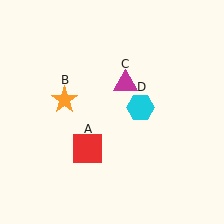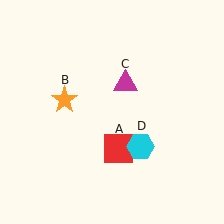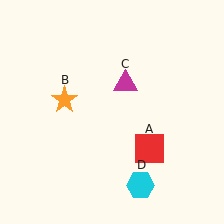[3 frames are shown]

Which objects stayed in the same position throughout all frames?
Orange star (object B) and magenta triangle (object C) remained stationary.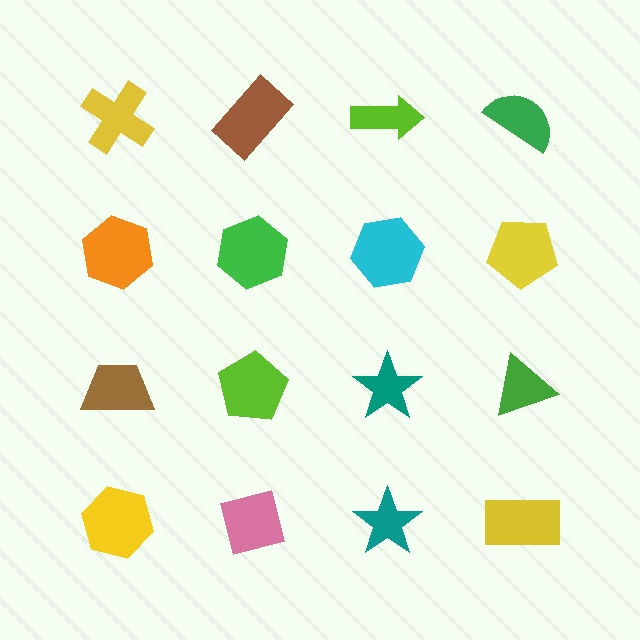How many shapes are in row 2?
4 shapes.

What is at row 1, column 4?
A green semicircle.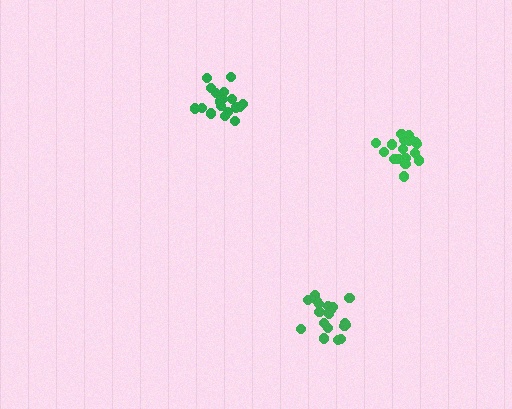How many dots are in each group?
Group 1: 19 dots, Group 2: 19 dots, Group 3: 19 dots (57 total).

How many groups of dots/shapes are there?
There are 3 groups.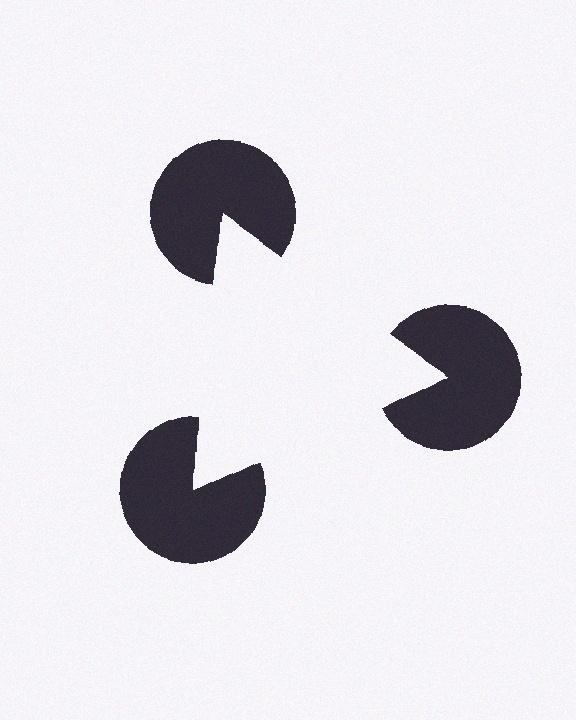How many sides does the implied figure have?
3 sides.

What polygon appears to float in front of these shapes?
An illusory triangle — its edges are inferred from the aligned wedge cuts in the pac-man discs, not physically drawn.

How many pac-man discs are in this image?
There are 3 — one at each vertex of the illusory triangle.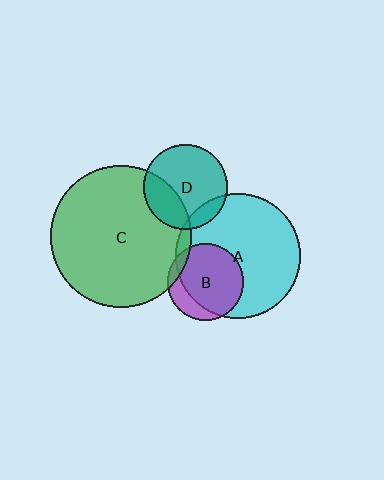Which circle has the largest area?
Circle C (green).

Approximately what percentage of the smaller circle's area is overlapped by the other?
Approximately 30%.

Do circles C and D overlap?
Yes.